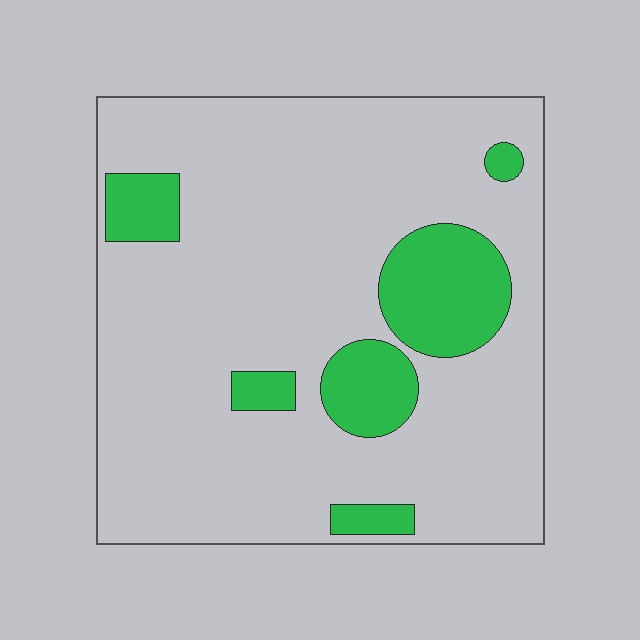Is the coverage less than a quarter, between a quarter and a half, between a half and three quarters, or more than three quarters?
Less than a quarter.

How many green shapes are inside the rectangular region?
6.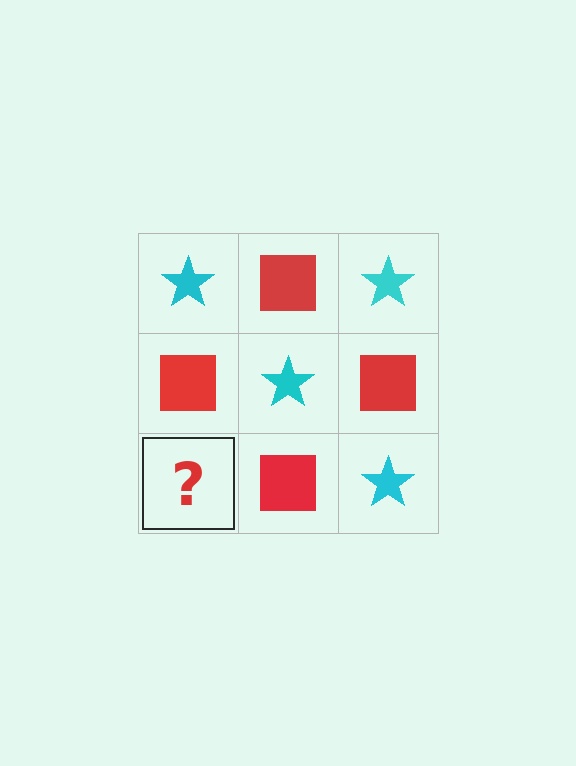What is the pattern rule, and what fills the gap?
The rule is that it alternates cyan star and red square in a checkerboard pattern. The gap should be filled with a cyan star.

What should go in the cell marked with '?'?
The missing cell should contain a cyan star.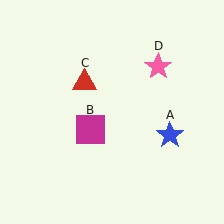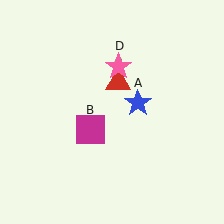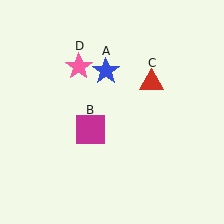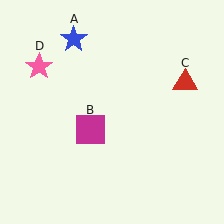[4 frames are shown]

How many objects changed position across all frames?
3 objects changed position: blue star (object A), red triangle (object C), pink star (object D).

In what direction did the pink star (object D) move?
The pink star (object D) moved left.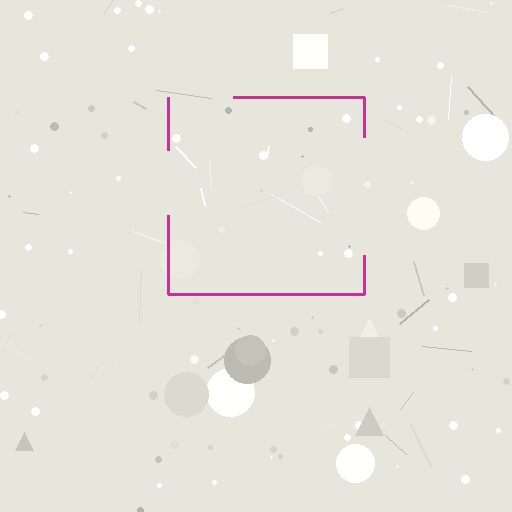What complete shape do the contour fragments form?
The contour fragments form a square.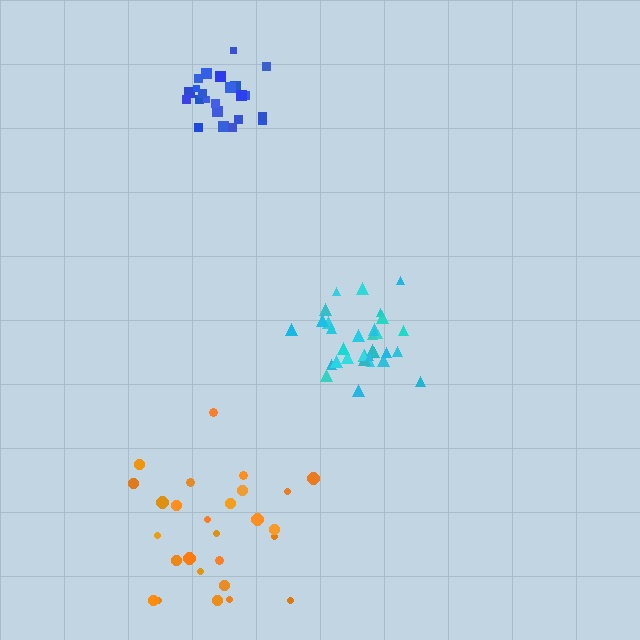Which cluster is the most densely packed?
Cyan.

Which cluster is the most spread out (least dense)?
Orange.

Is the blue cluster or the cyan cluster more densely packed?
Cyan.